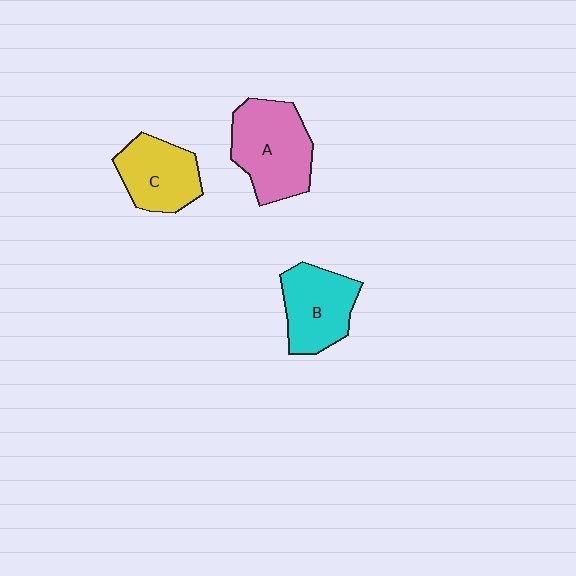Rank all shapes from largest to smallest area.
From largest to smallest: A (pink), B (cyan), C (yellow).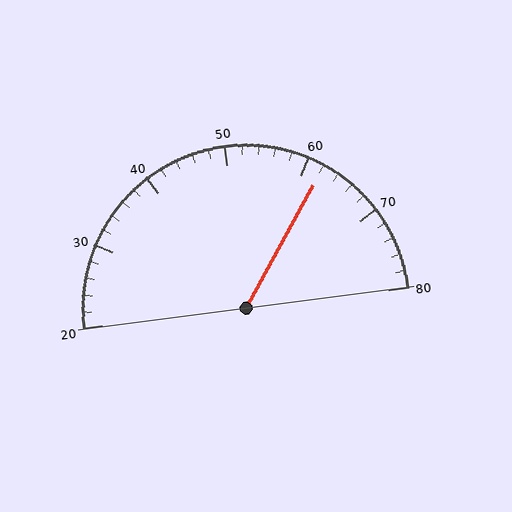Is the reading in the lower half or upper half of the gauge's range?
The reading is in the upper half of the range (20 to 80).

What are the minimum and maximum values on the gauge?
The gauge ranges from 20 to 80.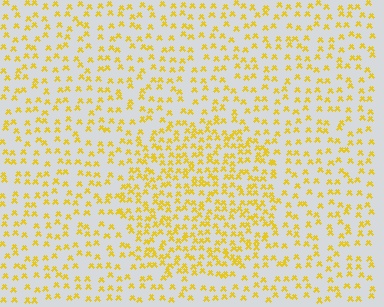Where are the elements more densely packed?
The elements are more densely packed inside the circle boundary.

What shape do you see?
I see a circle.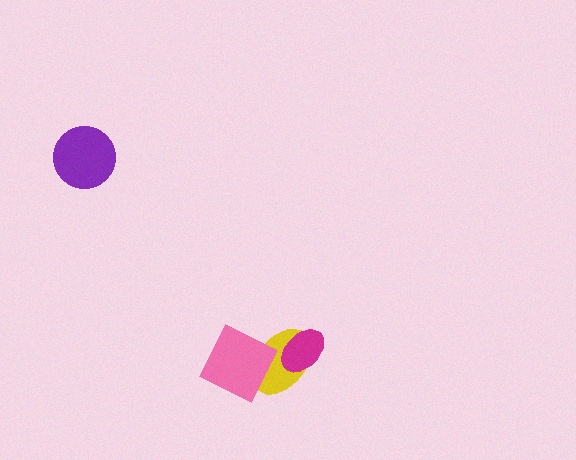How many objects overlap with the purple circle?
0 objects overlap with the purple circle.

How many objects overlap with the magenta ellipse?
1 object overlaps with the magenta ellipse.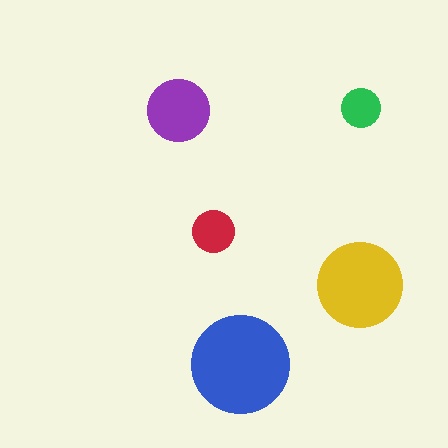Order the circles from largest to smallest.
the blue one, the yellow one, the purple one, the red one, the green one.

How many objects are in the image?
There are 5 objects in the image.